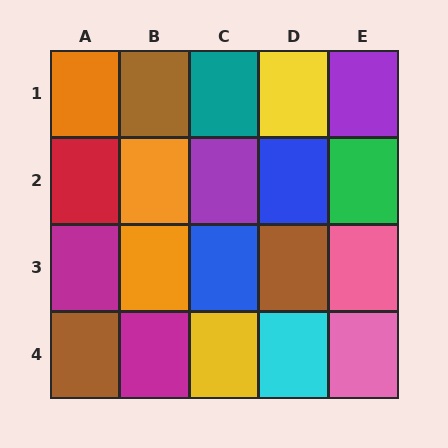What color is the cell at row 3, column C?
Blue.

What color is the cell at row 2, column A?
Red.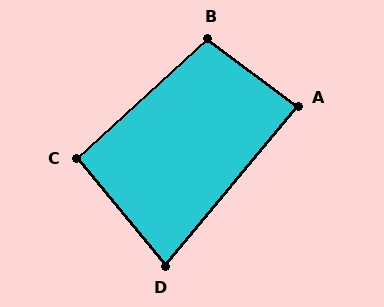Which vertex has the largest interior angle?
B, at approximately 101 degrees.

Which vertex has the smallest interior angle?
D, at approximately 79 degrees.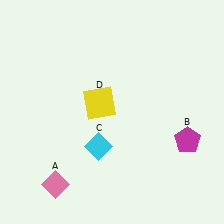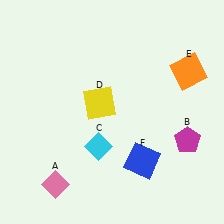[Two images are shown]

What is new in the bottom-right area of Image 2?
A blue square (F) was added in the bottom-right area of Image 2.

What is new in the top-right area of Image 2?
An orange square (E) was added in the top-right area of Image 2.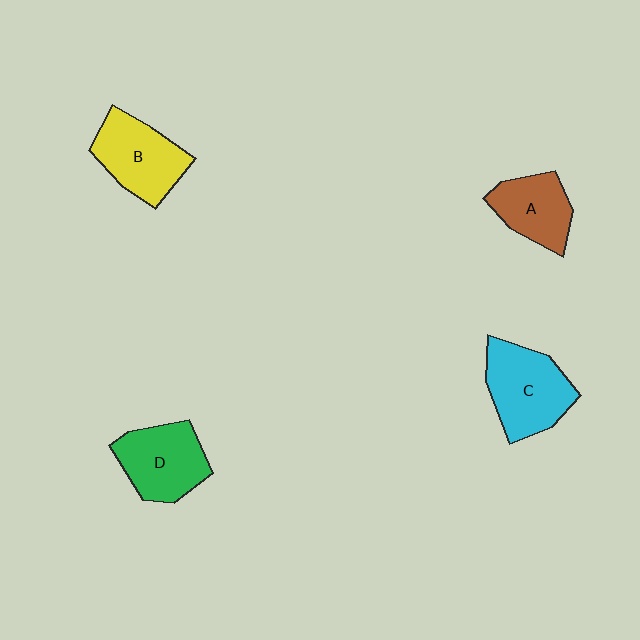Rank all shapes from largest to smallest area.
From largest to smallest: C (cyan), B (yellow), D (green), A (brown).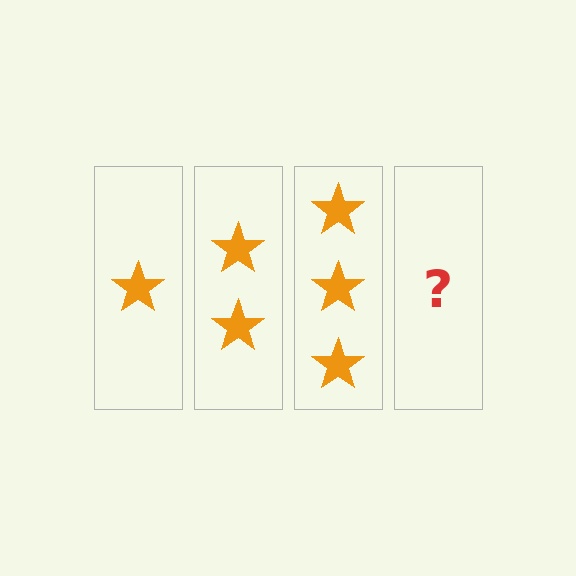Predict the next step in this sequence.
The next step is 4 stars.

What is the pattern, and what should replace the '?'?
The pattern is that each step adds one more star. The '?' should be 4 stars.